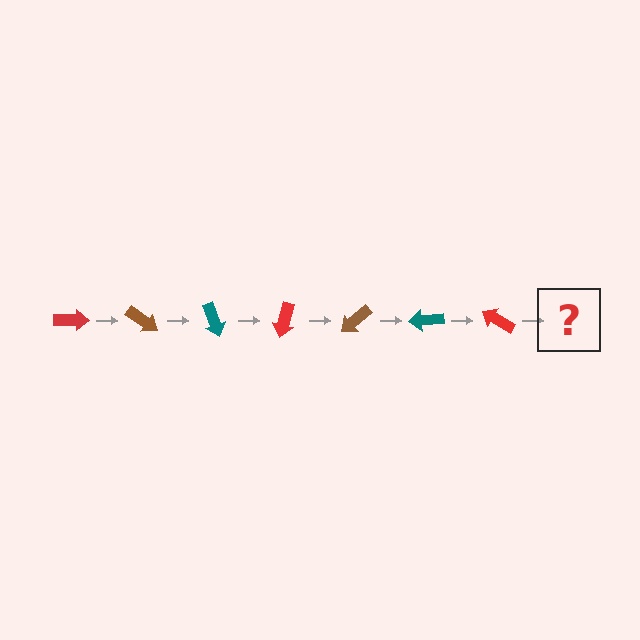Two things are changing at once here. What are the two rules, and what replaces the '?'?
The two rules are that it rotates 35 degrees each step and the color cycles through red, brown, and teal. The '?' should be a brown arrow, rotated 245 degrees from the start.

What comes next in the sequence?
The next element should be a brown arrow, rotated 245 degrees from the start.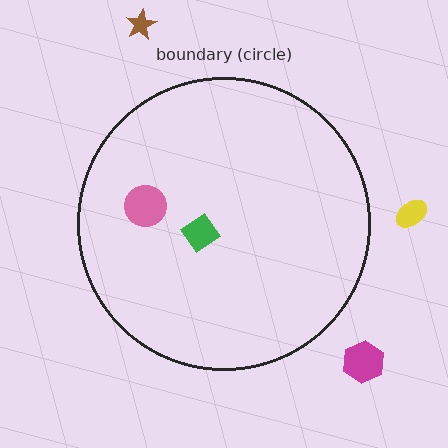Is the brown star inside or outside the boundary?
Outside.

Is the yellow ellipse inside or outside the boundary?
Outside.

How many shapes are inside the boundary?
2 inside, 3 outside.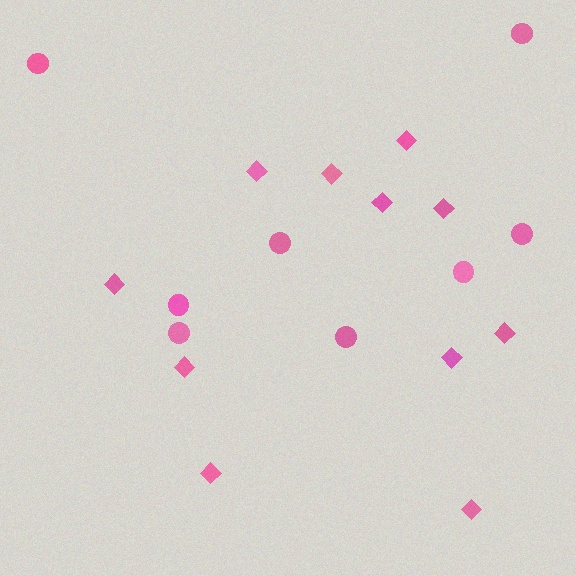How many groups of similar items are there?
There are 2 groups: one group of diamonds (11) and one group of circles (8).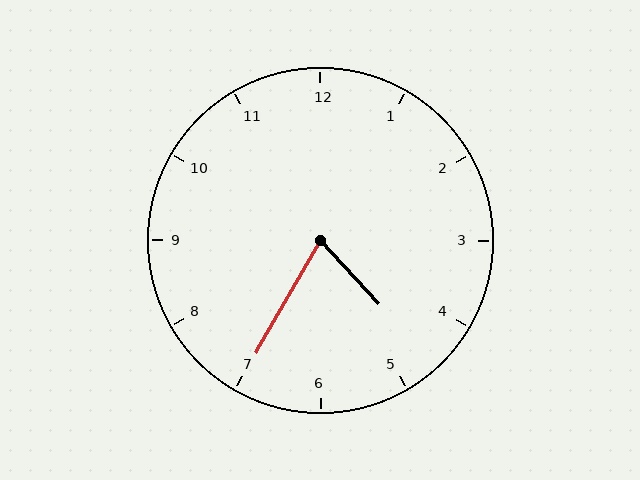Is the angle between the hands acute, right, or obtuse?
It is acute.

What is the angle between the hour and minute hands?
Approximately 72 degrees.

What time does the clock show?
4:35.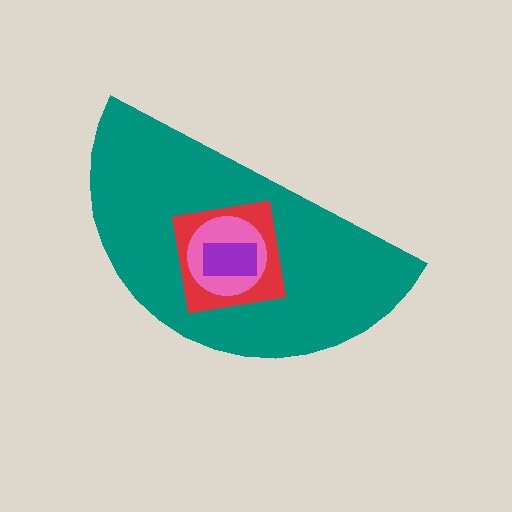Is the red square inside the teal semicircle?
Yes.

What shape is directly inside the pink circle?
The purple rectangle.